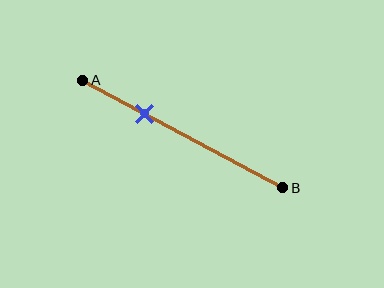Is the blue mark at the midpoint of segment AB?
No, the mark is at about 30% from A, not at the 50% midpoint.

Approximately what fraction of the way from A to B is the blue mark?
The blue mark is approximately 30% of the way from A to B.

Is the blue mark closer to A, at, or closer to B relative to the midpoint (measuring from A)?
The blue mark is closer to point A than the midpoint of segment AB.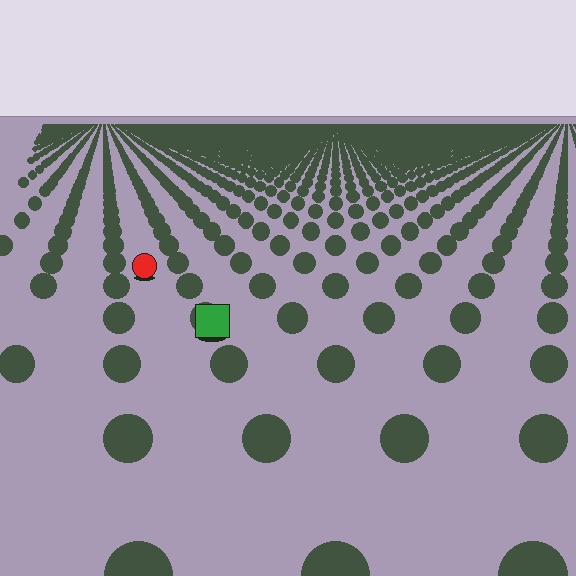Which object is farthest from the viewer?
The red circle is farthest from the viewer. It appears smaller and the ground texture around it is denser.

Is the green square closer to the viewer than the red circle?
Yes. The green square is closer — you can tell from the texture gradient: the ground texture is coarser near it.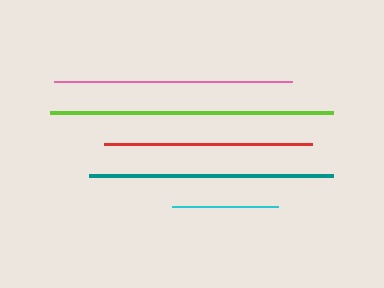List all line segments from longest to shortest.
From longest to shortest: lime, teal, pink, red, cyan.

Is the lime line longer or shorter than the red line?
The lime line is longer than the red line.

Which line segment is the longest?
The lime line is the longest at approximately 283 pixels.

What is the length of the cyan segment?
The cyan segment is approximately 106 pixels long.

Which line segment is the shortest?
The cyan line is the shortest at approximately 106 pixels.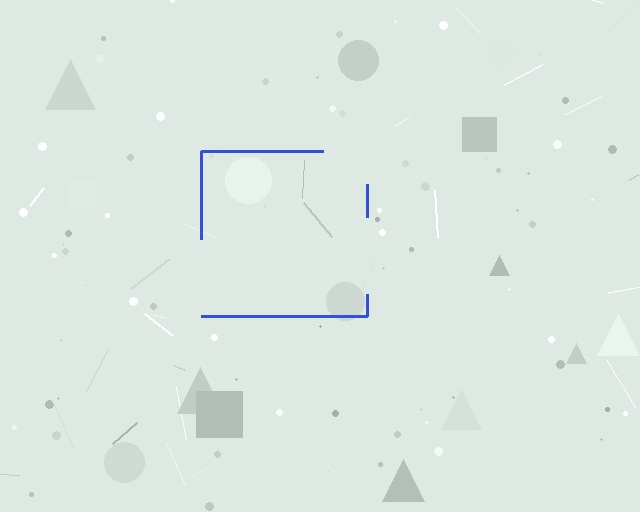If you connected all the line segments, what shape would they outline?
They would outline a square.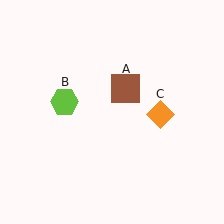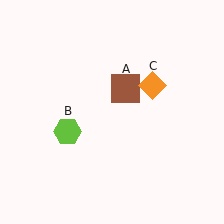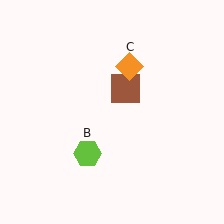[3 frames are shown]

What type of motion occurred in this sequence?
The lime hexagon (object B), orange diamond (object C) rotated counterclockwise around the center of the scene.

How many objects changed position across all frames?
2 objects changed position: lime hexagon (object B), orange diamond (object C).